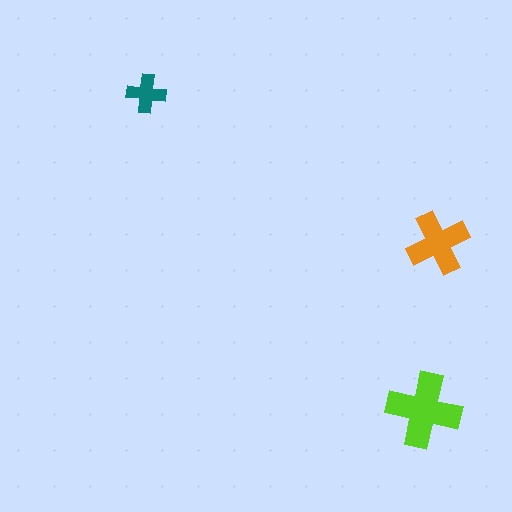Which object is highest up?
The teal cross is topmost.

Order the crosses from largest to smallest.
the lime one, the orange one, the teal one.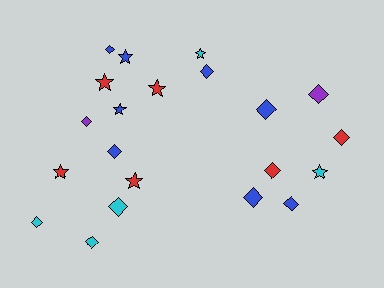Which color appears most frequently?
Blue, with 8 objects.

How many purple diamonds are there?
There are 2 purple diamonds.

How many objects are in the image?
There are 21 objects.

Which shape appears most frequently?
Diamond, with 13 objects.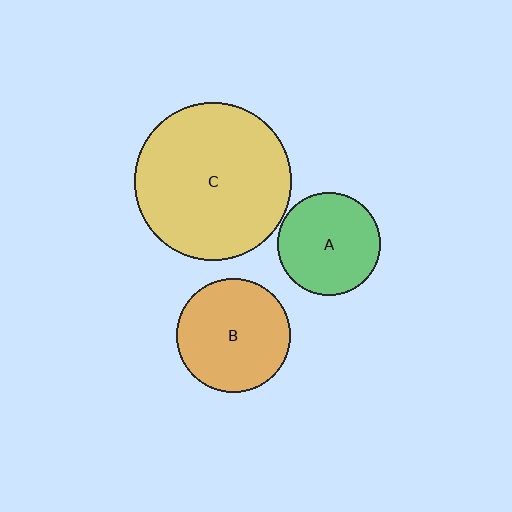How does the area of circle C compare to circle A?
Approximately 2.3 times.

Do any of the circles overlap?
No, none of the circles overlap.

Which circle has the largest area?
Circle C (yellow).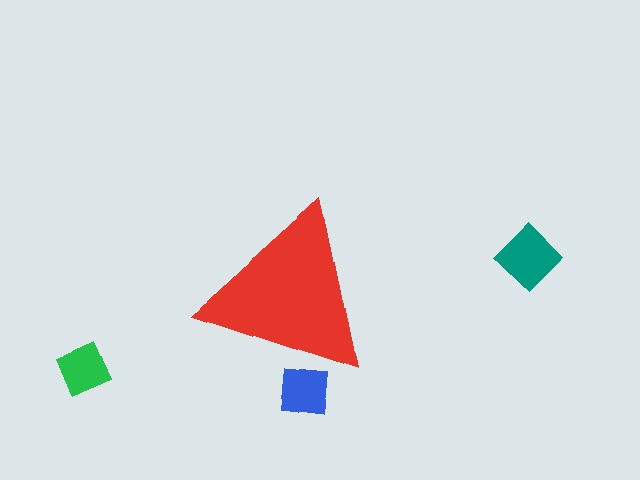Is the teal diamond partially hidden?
No, the teal diamond is fully visible.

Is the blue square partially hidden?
Yes, the blue square is partially hidden behind the red triangle.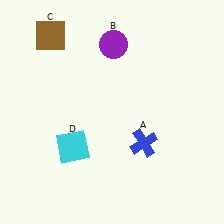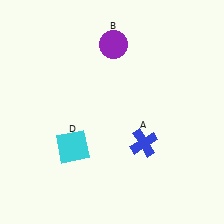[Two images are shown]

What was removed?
The brown square (C) was removed in Image 2.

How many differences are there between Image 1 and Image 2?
There is 1 difference between the two images.